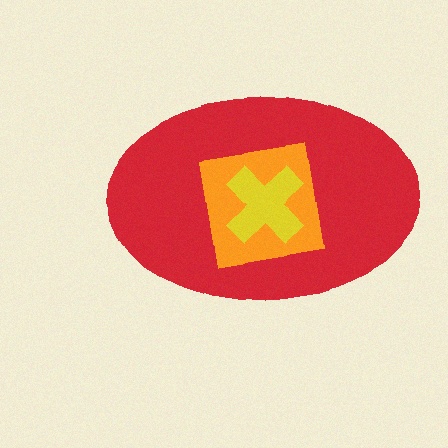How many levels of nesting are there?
3.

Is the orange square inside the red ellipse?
Yes.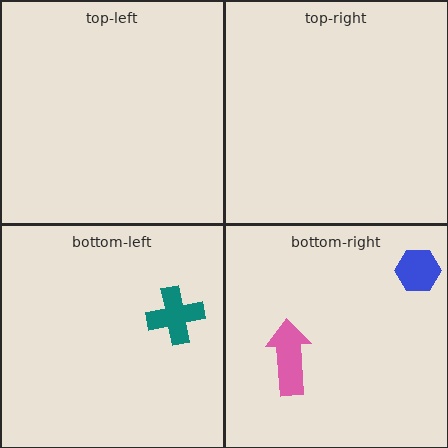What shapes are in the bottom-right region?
The pink arrow, the blue hexagon.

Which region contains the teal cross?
The bottom-left region.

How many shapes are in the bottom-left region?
1.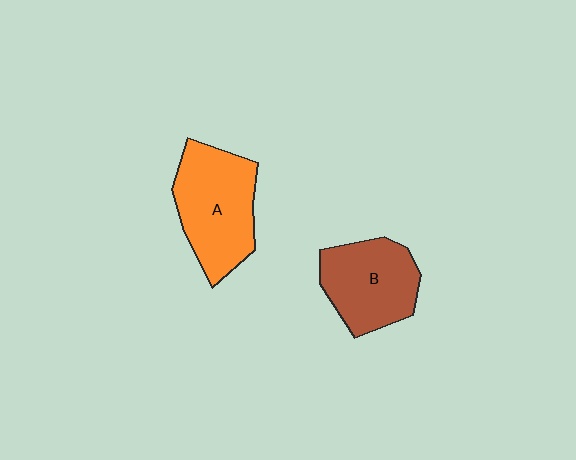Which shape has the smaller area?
Shape B (brown).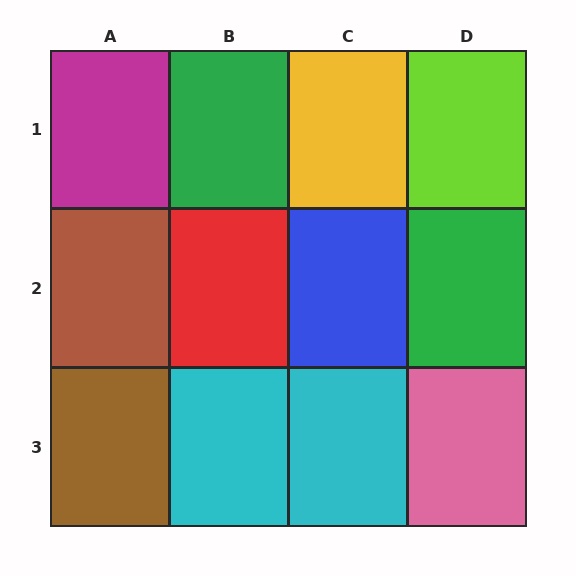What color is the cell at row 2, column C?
Blue.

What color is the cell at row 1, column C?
Yellow.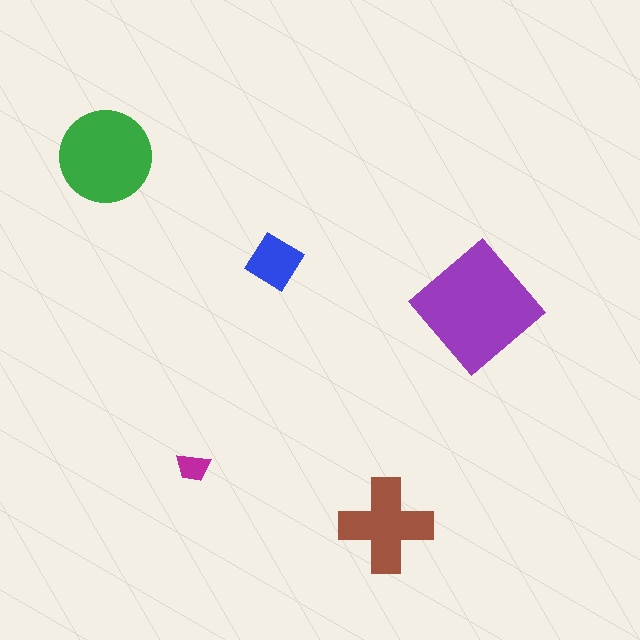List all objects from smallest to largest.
The magenta trapezoid, the blue diamond, the brown cross, the green circle, the purple diamond.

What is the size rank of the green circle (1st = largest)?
2nd.